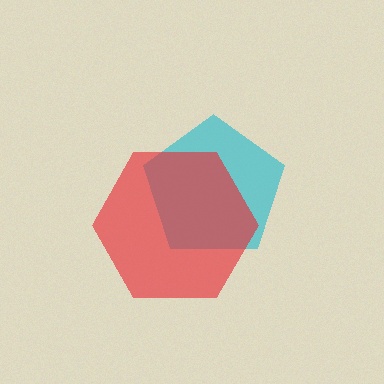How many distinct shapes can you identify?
There are 2 distinct shapes: a cyan pentagon, a red hexagon.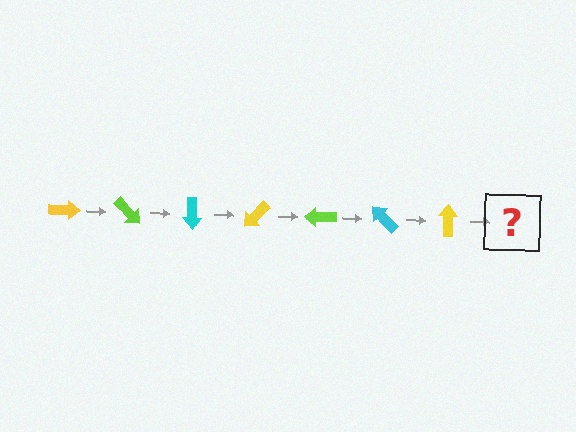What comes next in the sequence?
The next element should be a lime arrow, rotated 315 degrees from the start.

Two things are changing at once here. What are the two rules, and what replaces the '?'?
The two rules are that it rotates 45 degrees each step and the color cycles through yellow, lime, and cyan. The '?' should be a lime arrow, rotated 315 degrees from the start.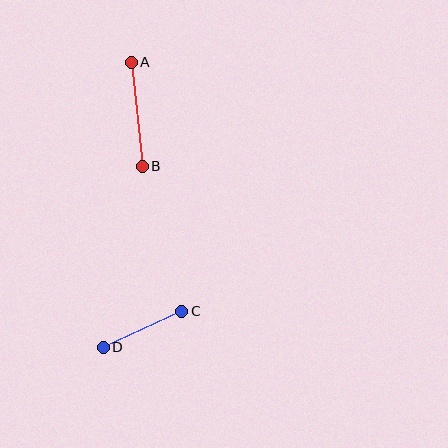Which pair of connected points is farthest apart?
Points A and B are farthest apart.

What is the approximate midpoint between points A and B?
The midpoint is at approximately (137, 114) pixels.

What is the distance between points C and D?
The distance is approximately 86 pixels.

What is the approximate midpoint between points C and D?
The midpoint is at approximately (142, 329) pixels.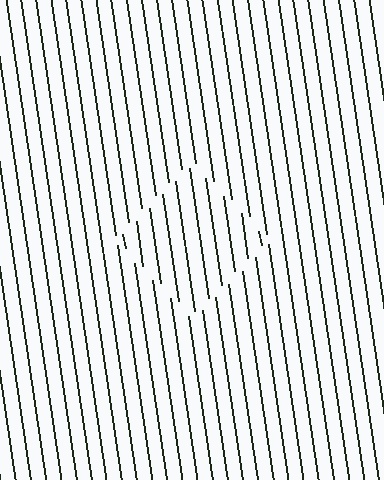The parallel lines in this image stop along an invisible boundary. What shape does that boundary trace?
An illusory square. The interior of the shape contains the same grating, shifted by half a period — the contour is defined by the phase discontinuity where line-ends from the inner and outer gratings abut.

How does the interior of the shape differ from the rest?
The interior of the shape contains the same grating, shifted by half a period — the contour is defined by the phase discontinuity where line-ends from the inner and outer gratings abut.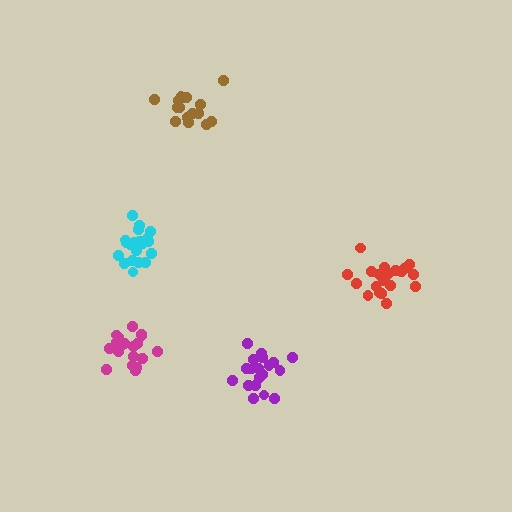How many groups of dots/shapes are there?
There are 5 groups.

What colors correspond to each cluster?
The clusters are colored: purple, red, brown, magenta, cyan.